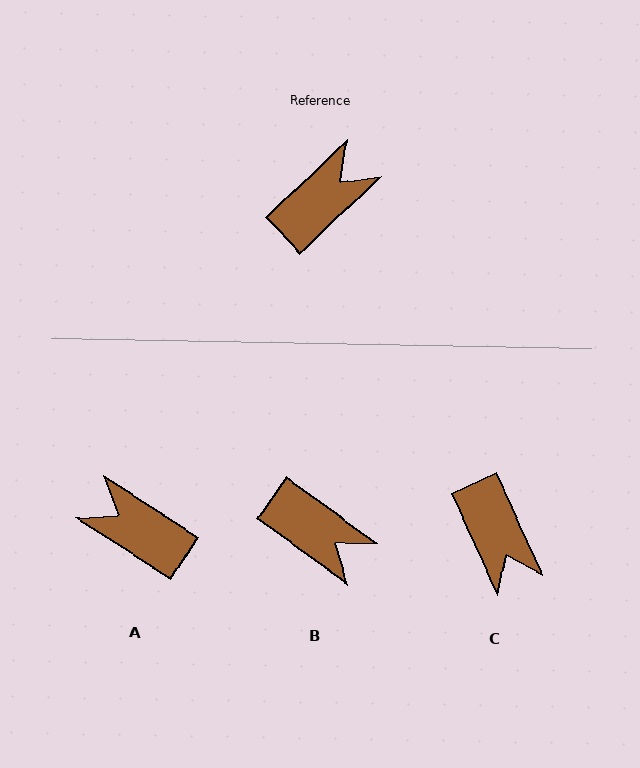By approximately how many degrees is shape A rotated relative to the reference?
Approximately 104 degrees counter-clockwise.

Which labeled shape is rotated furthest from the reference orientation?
C, about 109 degrees away.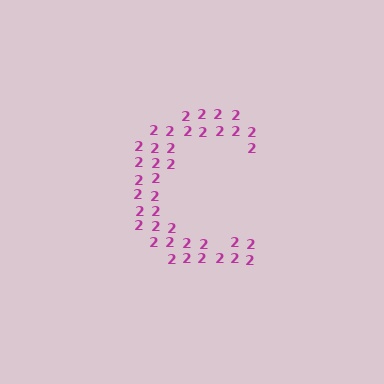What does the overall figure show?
The overall figure shows the letter C.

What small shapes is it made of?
It is made of small digit 2's.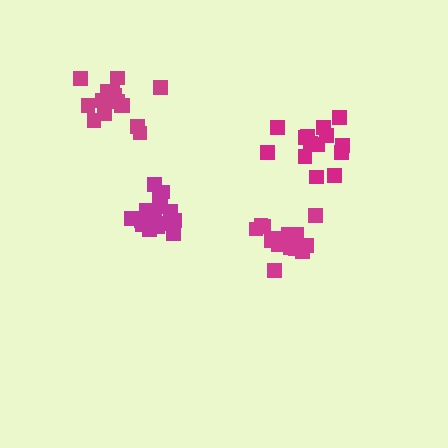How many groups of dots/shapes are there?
There are 4 groups.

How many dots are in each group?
Group 1: 19 dots, Group 2: 15 dots, Group 3: 14 dots, Group 4: 18 dots (66 total).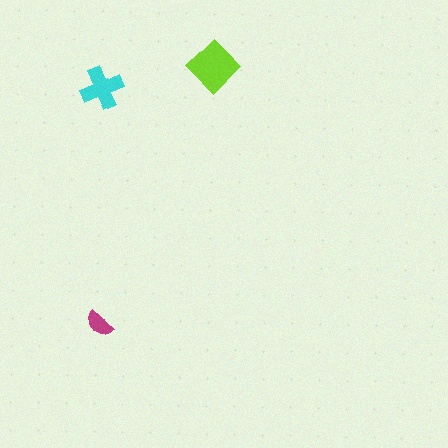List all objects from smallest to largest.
The magenta semicircle, the cyan cross, the lime diamond.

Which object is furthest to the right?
The lime diamond is rightmost.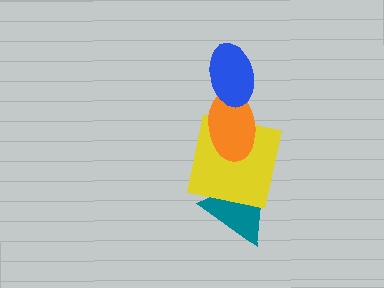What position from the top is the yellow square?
The yellow square is 3rd from the top.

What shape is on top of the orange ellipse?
The blue ellipse is on top of the orange ellipse.